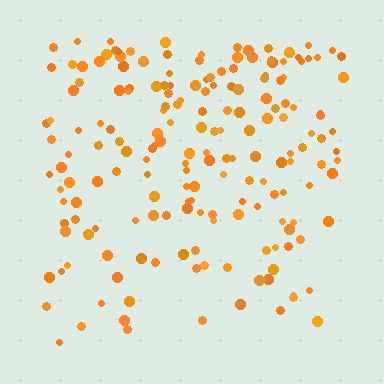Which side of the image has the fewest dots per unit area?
The bottom.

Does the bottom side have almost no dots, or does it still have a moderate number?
Still a moderate number, just noticeably fewer than the top.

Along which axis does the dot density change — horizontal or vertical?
Vertical.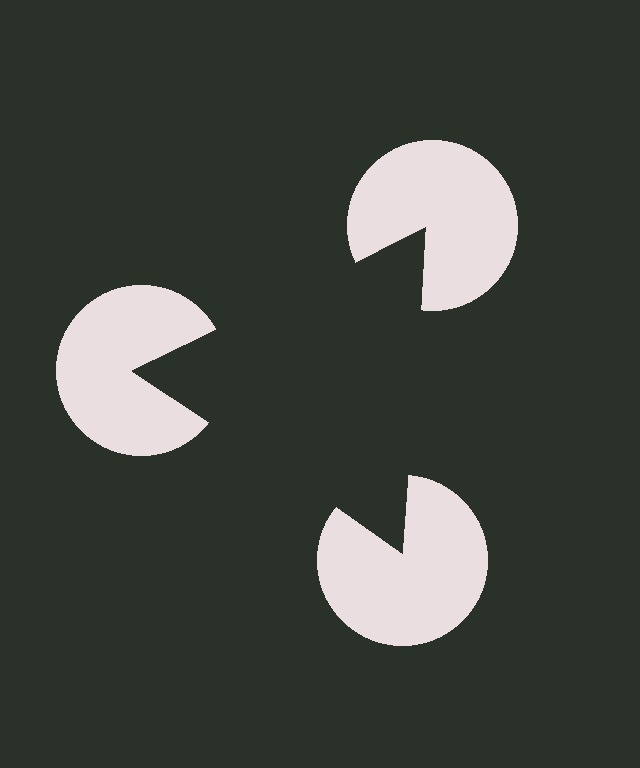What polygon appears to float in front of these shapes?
An illusory triangle — its edges are inferred from the aligned wedge cuts in the pac-man discs, not physically drawn.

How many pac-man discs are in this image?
There are 3 — one at each vertex of the illusory triangle.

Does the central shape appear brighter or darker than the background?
It typically appears slightly darker than the background, even though no actual brightness change is drawn.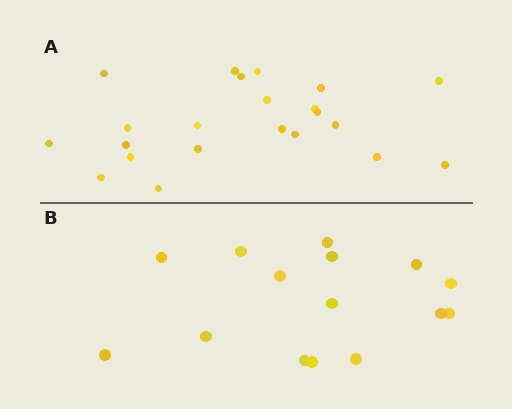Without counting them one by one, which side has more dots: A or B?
Region A (the top region) has more dots.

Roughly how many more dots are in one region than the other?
Region A has roughly 8 or so more dots than region B.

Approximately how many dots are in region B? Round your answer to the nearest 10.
About 20 dots. (The exact count is 15, which rounds to 20.)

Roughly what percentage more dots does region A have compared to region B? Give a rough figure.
About 45% more.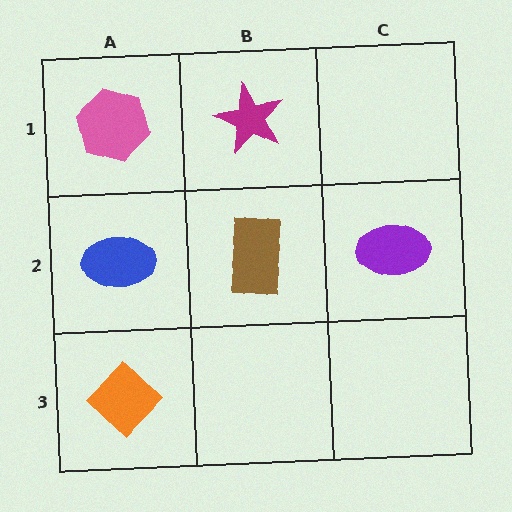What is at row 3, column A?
An orange diamond.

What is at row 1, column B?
A magenta star.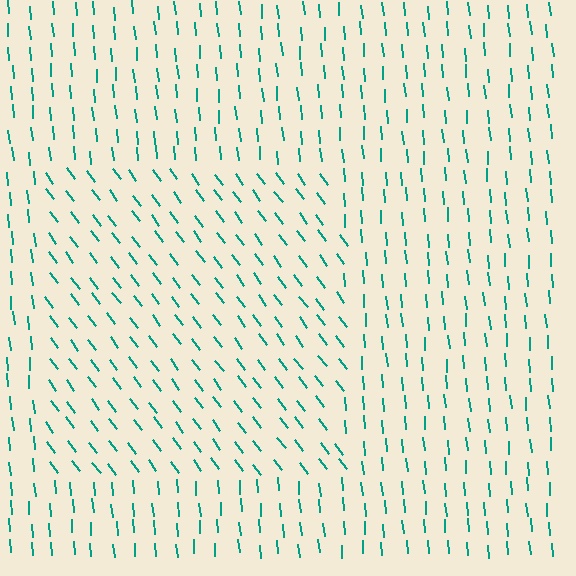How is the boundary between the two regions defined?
The boundary is defined purely by a change in line orientation (approximately 32 degrees difference). All lines are the same color and thickness.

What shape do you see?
I see a rectangle.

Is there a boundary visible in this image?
Yes, there is a texture boundary formed by a change in line orientation.